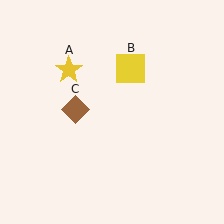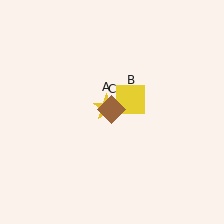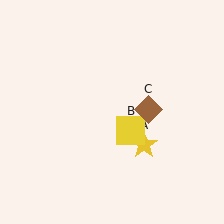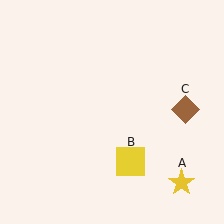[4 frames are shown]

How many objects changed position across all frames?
3 objects changed position: yellow star (object A), yellow square (object B), brown diamond (object C).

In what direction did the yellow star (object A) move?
The yellow star (object A) moved down and to the right.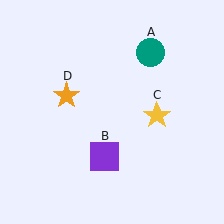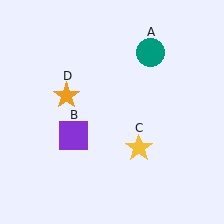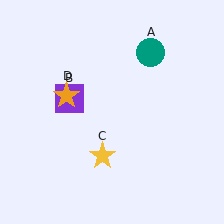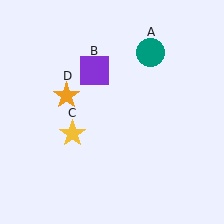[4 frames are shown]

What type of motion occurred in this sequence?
The purple square (object B), yellow star (object C) rotated clockwise around the center of the scene.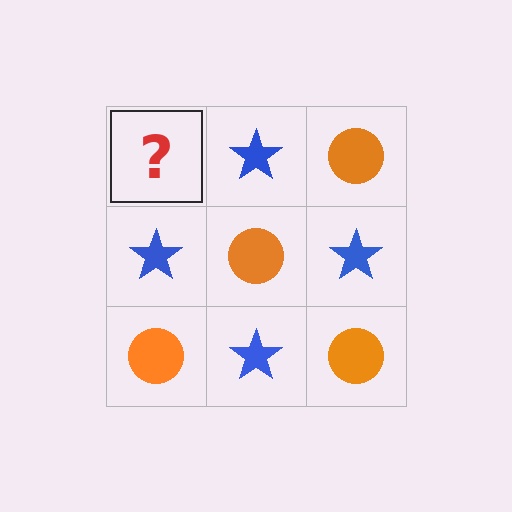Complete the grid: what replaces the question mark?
The question mark should be replaced with an orange circle.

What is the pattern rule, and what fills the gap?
The rule is that it alternates orange circle and blue star in a checkerboard pattern. The gap should be filled with an orange circle.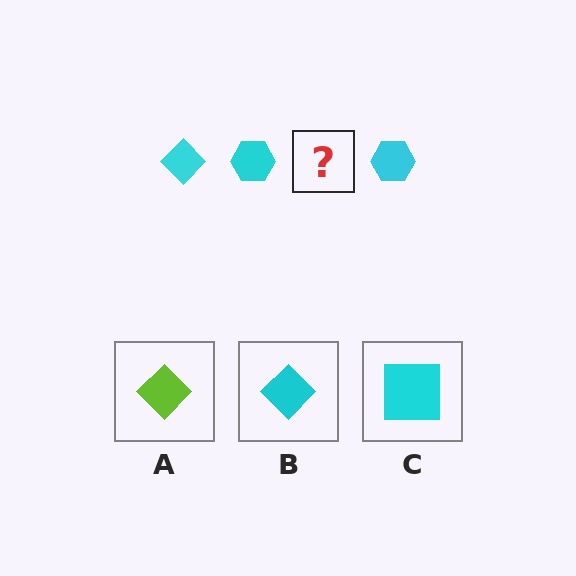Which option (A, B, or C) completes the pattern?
B.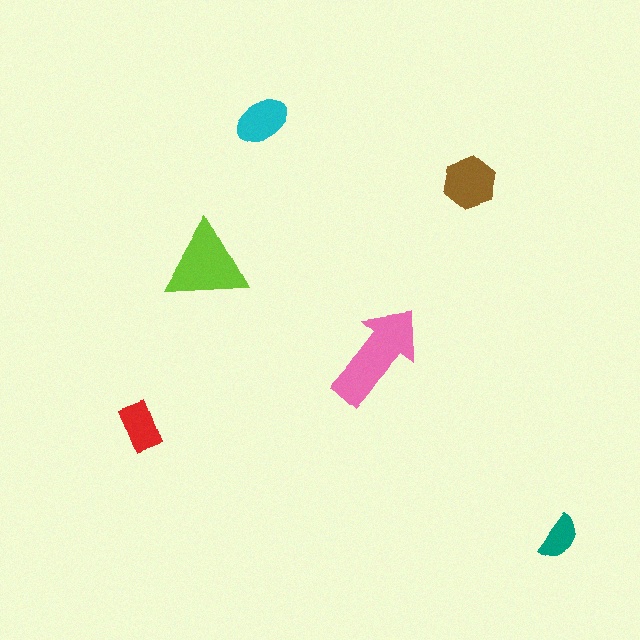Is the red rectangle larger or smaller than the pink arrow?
Smaller.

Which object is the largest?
The pink arrow.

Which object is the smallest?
The teal semicircle.